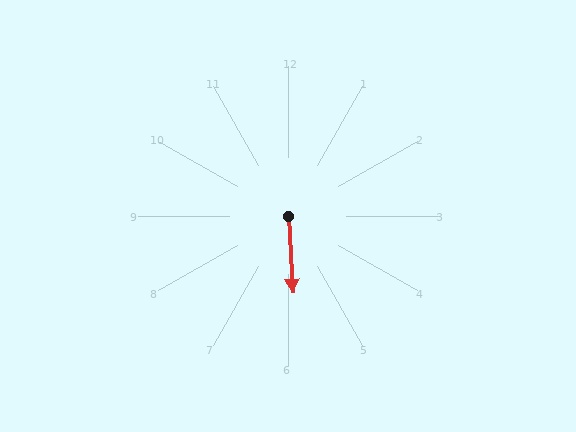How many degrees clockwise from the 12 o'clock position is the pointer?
Approximately 177 degrees.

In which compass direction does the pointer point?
South.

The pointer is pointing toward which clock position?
Roughly 6 o'clock.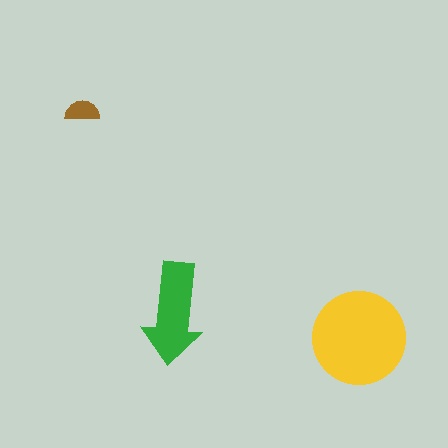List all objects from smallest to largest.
The brown semicircle, the green arrow, the yellow circle.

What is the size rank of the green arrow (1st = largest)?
2nd.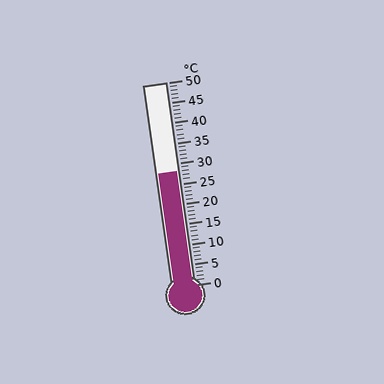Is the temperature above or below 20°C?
The temperature is above 20°C.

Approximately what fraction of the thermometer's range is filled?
The thermometer is filled to approximately 55% of its range.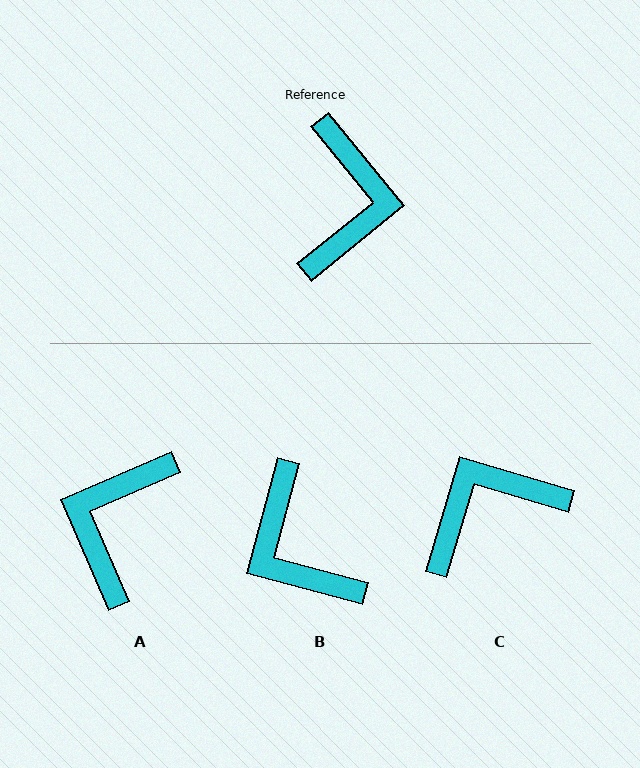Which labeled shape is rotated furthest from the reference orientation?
A, about 164 degrees away.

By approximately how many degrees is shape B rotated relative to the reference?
Approximately 144 degrees clockwise.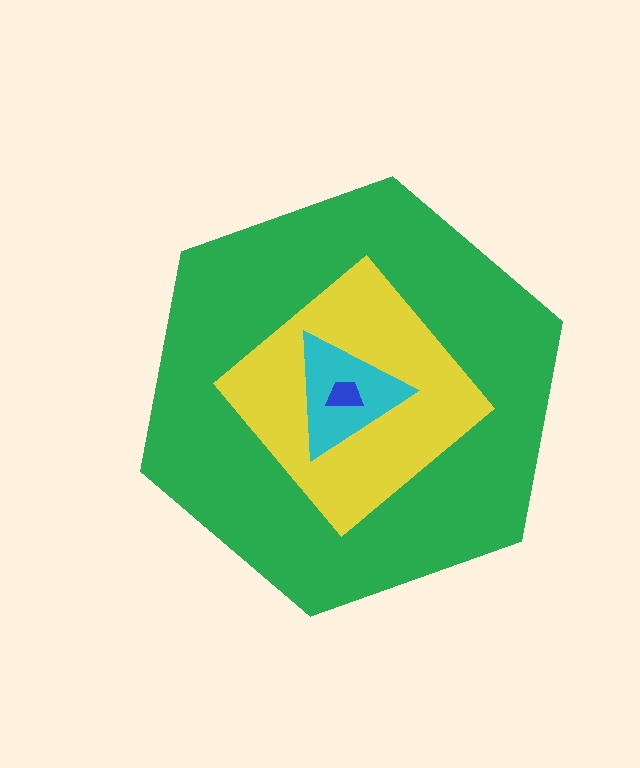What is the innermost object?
The blue trapezoid.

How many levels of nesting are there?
4.